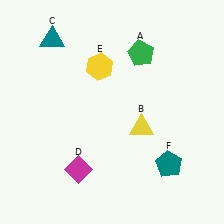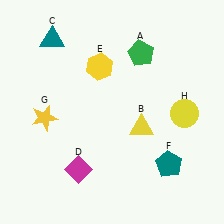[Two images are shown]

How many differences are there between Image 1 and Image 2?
There are 2 differences between the two images.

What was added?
A yellow star (G), a yellow circle (H) were added in Image 2.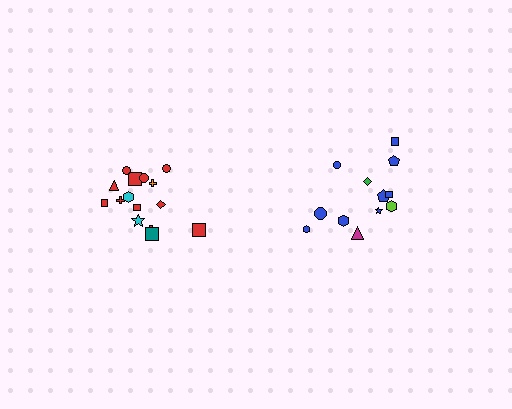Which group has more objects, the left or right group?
The left group.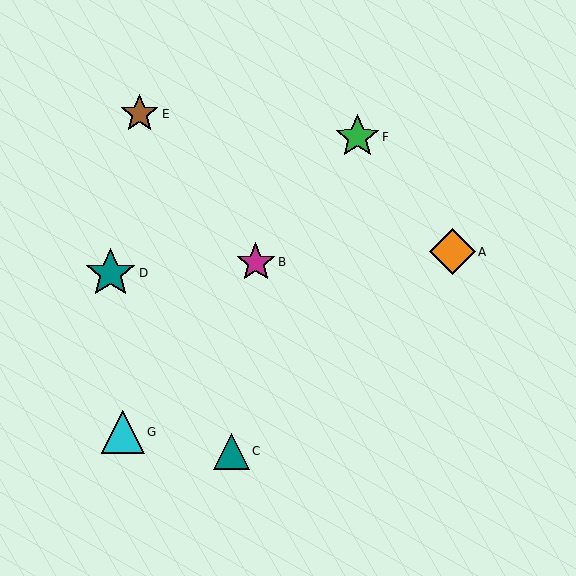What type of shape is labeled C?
Shape C is a teal triangle.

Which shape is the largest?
The teal star (labeled D) is the largest.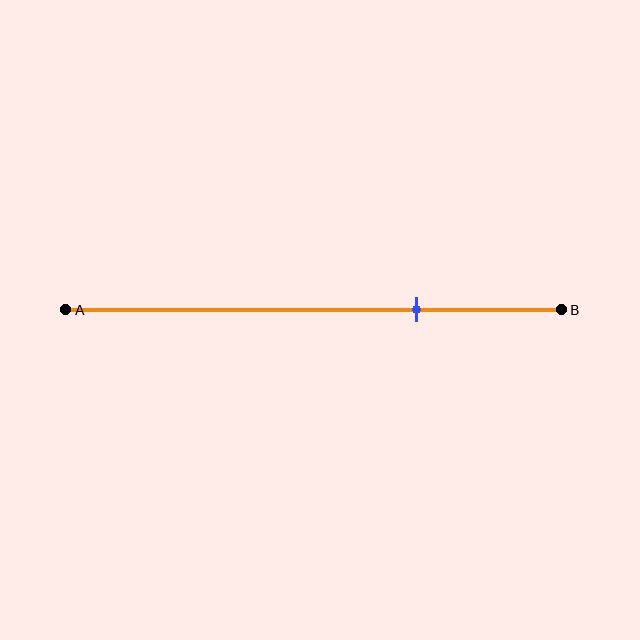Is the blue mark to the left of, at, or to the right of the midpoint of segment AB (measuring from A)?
The blue mark is to the right of the midpoint of segment AB.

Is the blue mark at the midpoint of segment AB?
No, the mark is at about 70% from A, not at the 50% midpoint.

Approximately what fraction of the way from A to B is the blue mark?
The blue mark is approximately 70% of the way from A to B.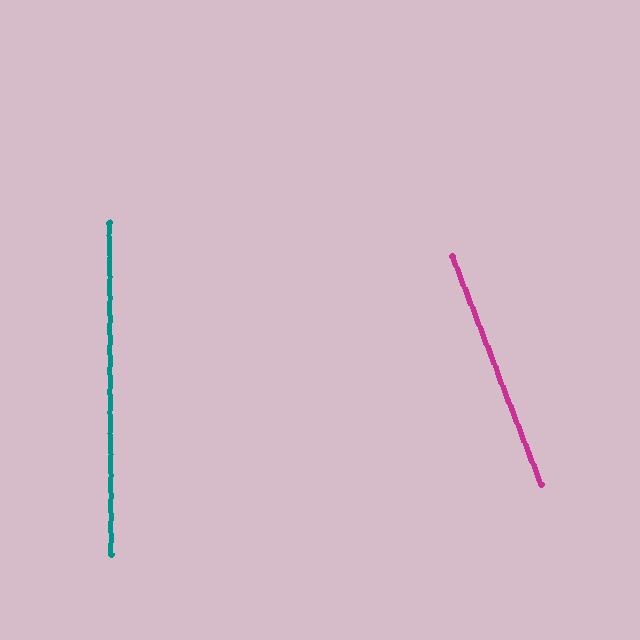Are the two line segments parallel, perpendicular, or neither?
Neither parallel nor perpendicular — they differ by about 21°.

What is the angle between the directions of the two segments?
Approximately 21 degrees.